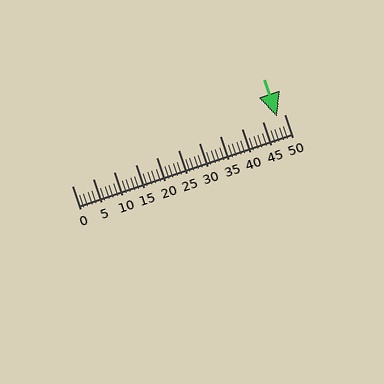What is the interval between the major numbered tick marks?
The major tick marks are spaced 5 units apart.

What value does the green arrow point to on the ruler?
The green arrow points to approximately 48.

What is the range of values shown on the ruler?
The ruler shows values from 0 to 50.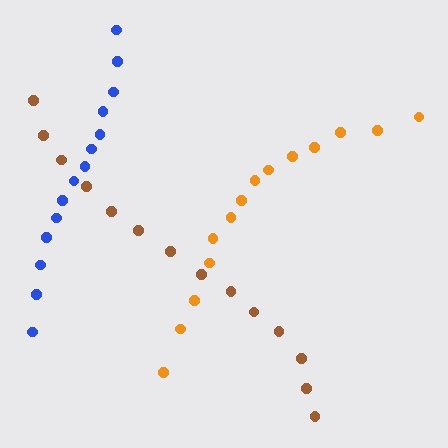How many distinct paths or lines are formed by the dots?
There are 3 distinct paths.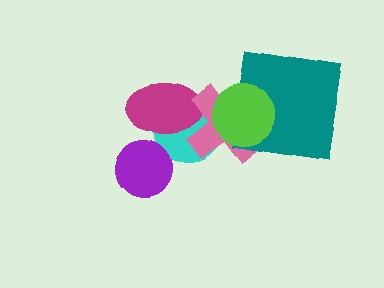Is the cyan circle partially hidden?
Yes, it is partially covered by another shape.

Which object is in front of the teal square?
The lime circle is in front of the teal square.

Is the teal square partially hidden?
Yes, it is partially covered by another shape.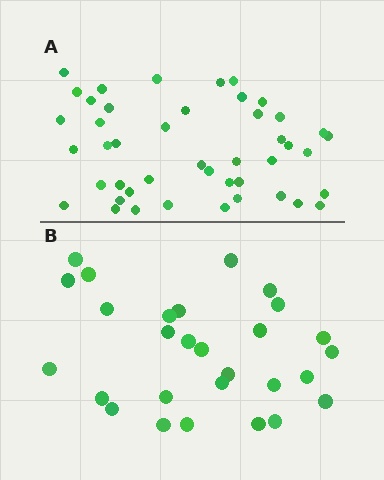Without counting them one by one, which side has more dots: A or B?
Region A (the top region) has more dots.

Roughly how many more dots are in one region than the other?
Region A has approximately 15 more dots than region B.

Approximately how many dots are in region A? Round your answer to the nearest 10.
About 40 dots. (The exact count is 45, which rounds to 40.)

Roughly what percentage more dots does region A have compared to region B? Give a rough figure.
About 60% more.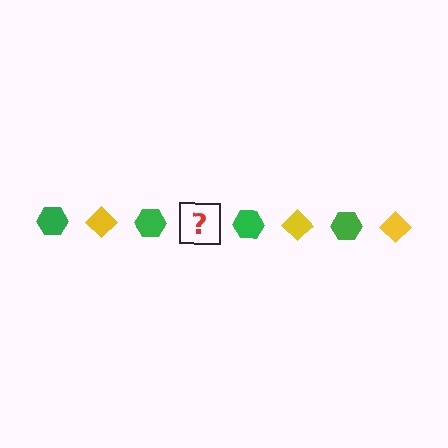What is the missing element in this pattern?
The missing element is a yellow diamond.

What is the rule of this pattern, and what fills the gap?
The rule is that the pattern alternates between green hexagon and yellow diamond. The gap should be filled with a yellow diamond.